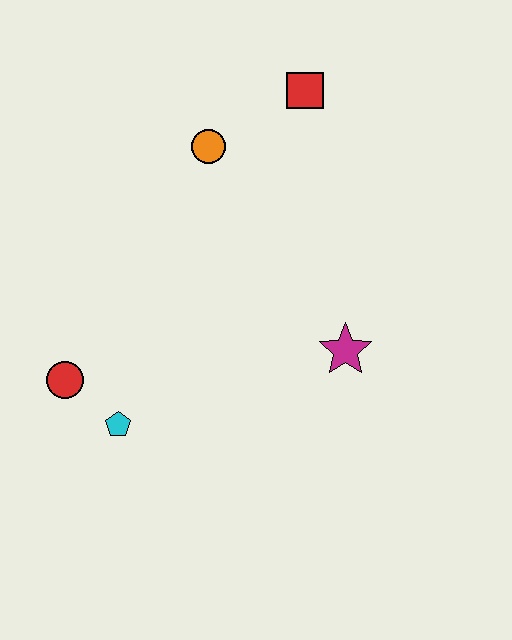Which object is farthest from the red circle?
The red square is farthest from the red circle.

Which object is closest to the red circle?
The cyan pentagon is closest to the red circle.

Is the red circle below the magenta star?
Yes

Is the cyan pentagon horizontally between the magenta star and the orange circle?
No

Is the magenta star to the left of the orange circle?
No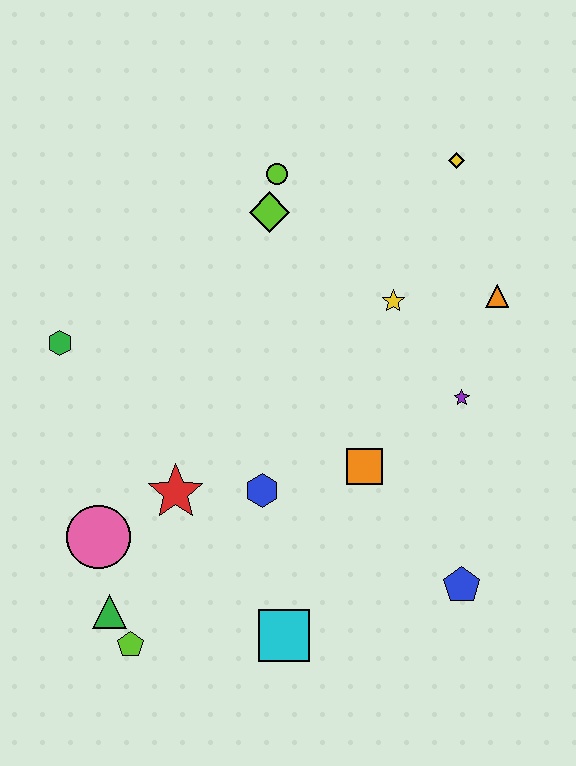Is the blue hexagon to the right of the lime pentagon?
Yes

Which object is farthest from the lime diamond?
The lime pentagon is farthest from the lime diamond.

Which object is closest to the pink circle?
The green triangle is closest to the pink circle.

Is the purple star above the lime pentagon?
Yes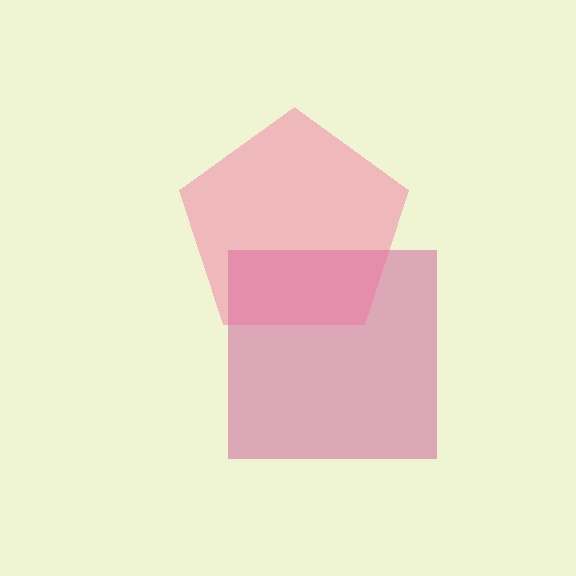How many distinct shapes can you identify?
There are 2 distinct shapes: a magenta square, a pink pentagon.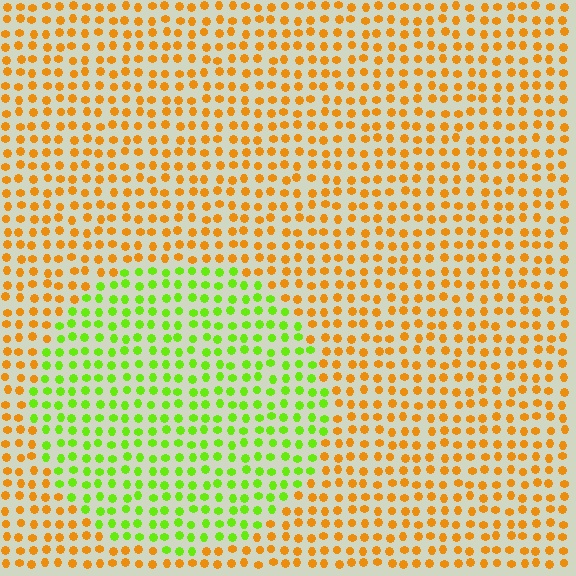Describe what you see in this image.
The image is filled with small orange elements in a uniform arrangement. A circle-shaped region is visible where the elements are tinted to a slightly different hue, forming a subtle color boundary.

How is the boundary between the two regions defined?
The boundary is defined purely by a slight shift in hue (about 62 degrees). Spacing, size, and orientation are identical on both sides.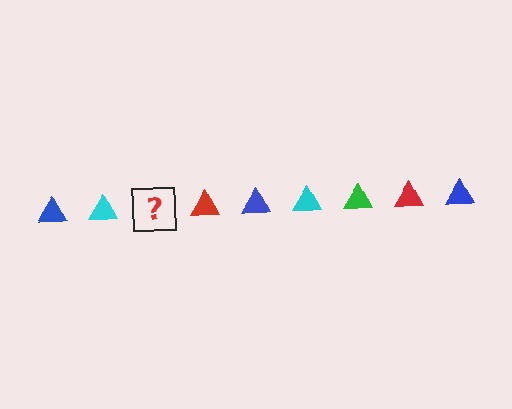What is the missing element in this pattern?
The missing element is a green triangle.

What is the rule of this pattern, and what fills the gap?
The rule is that the pattern cycles through blue, cyan, green, red triangles. The gap should be filled with a green triangle.